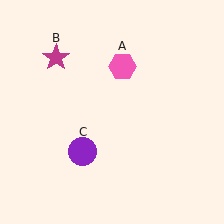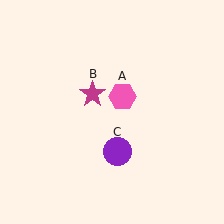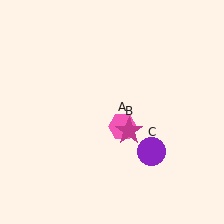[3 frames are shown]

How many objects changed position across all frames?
3 objects changed position: pink hexagon (object A), magenta star (object B), purple circle (object C).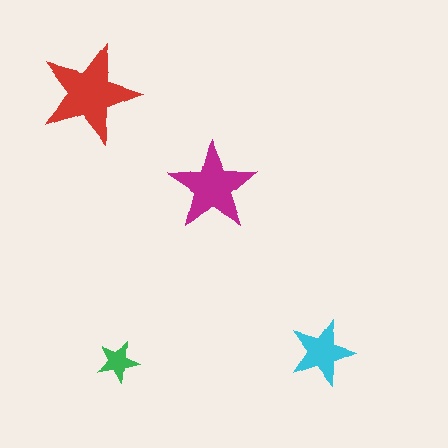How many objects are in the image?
There are 4 objects in the image.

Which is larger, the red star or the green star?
The red one.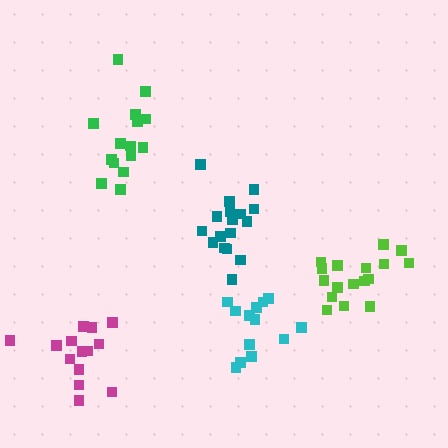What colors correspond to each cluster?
The clusters are colored: green, lime, teal, cyan, magenta.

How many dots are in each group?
Group 1: 15 dots, Group 2: 17 dots, Group 3: 17 dots, Group 4: 13 dots, Group 5: 14 dots (76 total).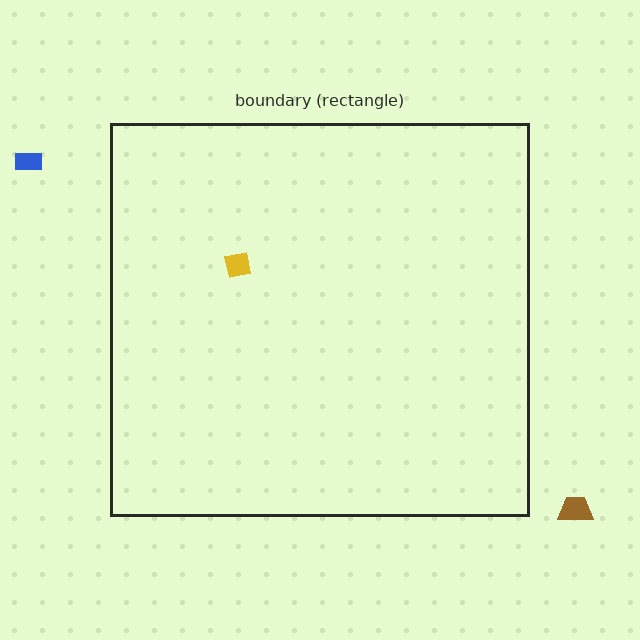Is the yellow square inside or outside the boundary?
Inside.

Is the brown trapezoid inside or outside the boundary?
Outside.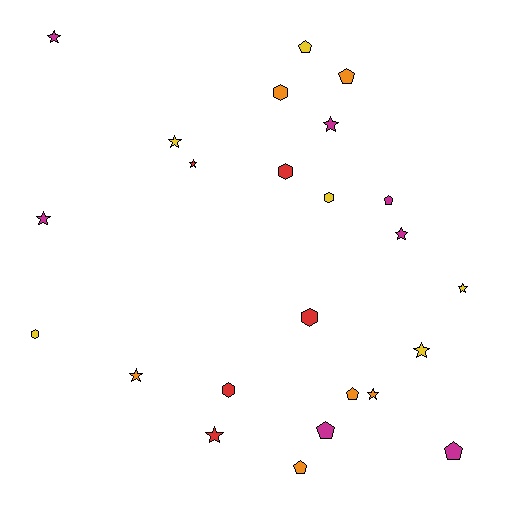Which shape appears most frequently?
Star, with 11 objects.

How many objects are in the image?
There are 24 objects.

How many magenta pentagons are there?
There are 3 magenta pentagons.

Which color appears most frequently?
Magenta, with 7 objects.